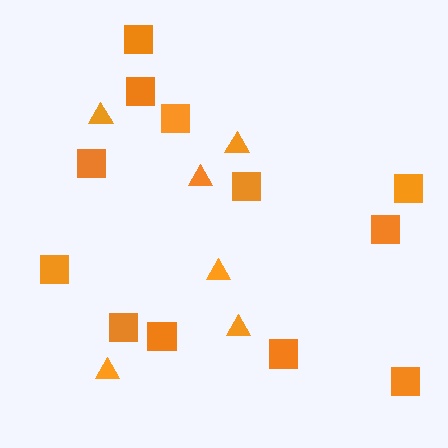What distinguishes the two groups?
There are 2 groups: one group of triangles (6) and one group of squares (12).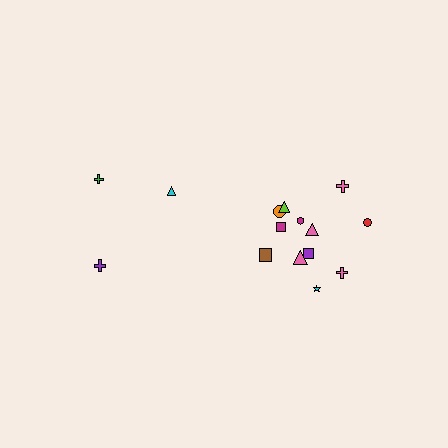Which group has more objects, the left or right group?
The right group.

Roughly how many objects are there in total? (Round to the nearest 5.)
Roughly 15 objects in total.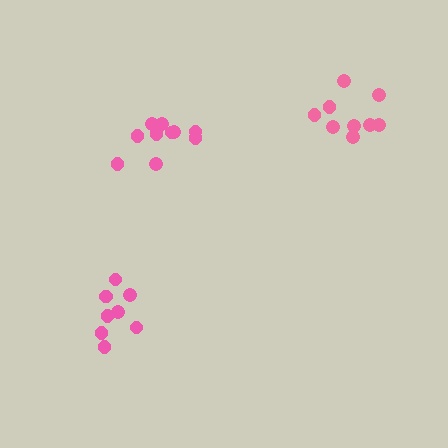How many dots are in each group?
Group 1: 9 dots, Group 2: 8 dots, Group 3: 11 dots (28 total).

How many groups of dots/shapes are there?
There are 3 groups.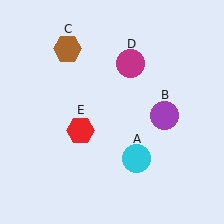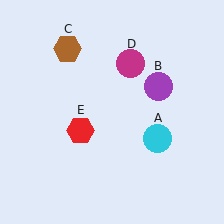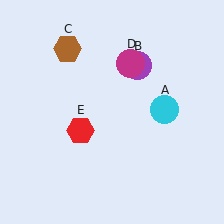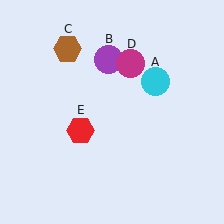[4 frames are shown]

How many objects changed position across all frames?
2 objects changed position: cyan circle (object A), purple circle (object B).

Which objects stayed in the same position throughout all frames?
Brown hexagon (object C) and magenta circle (object D) and red hexagon (object E) remained stationary.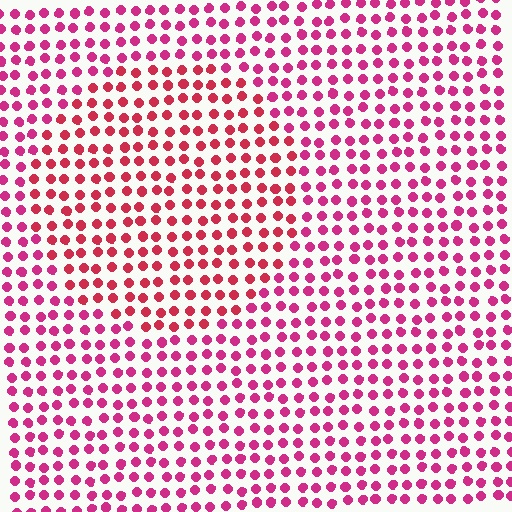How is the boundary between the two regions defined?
The boundary is defined purely by a slight shift in hue (about 22 degrees). Spacing, size, and orientation are identical on both sides.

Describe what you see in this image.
The image is filled with small magenta elements in a uniform arrangement. A circle-shaped region is visible where the elements are tinted to a slightly different hue, forming a subtle color boundary.